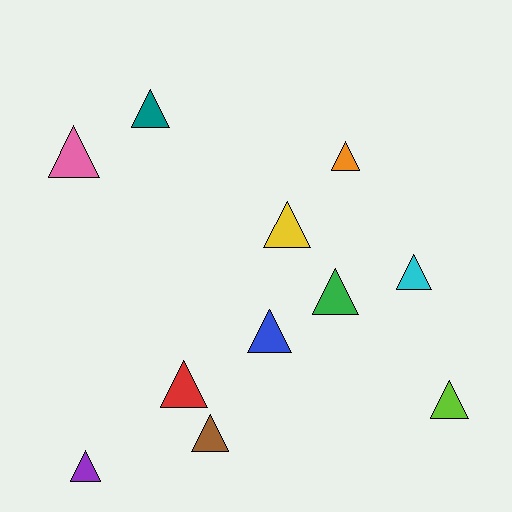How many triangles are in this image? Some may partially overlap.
There are 11 triangles.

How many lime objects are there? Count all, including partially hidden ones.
There is 1 lime object.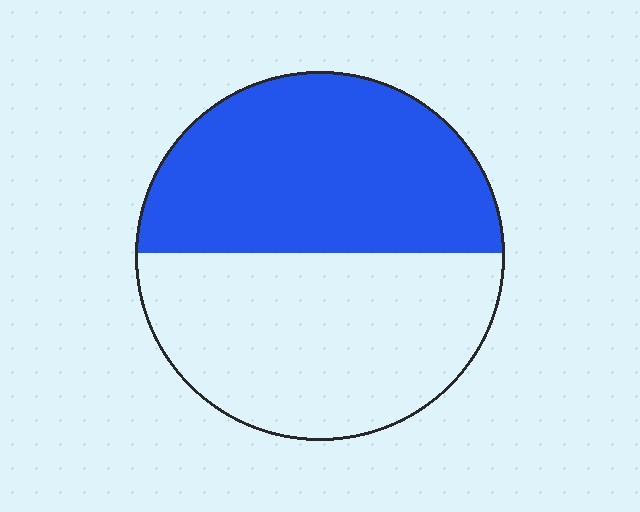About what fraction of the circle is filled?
About one half (1/2).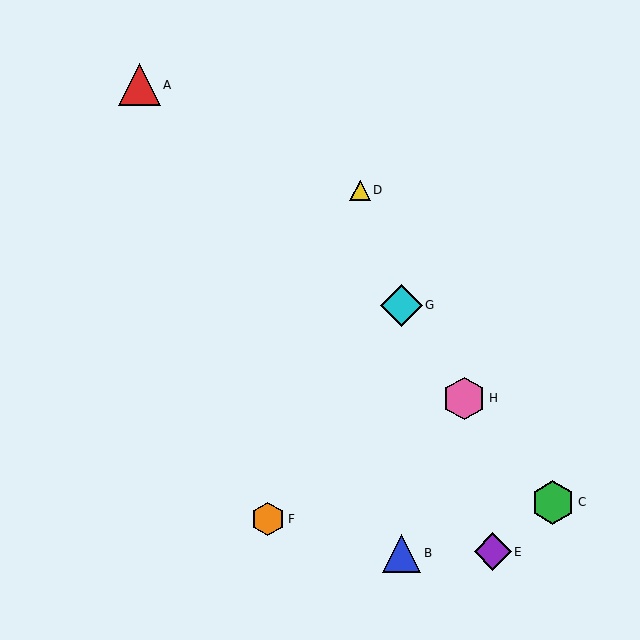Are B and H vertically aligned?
No, B is at x≈401 and H is at x≈464.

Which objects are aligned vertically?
Objects B, G are aligned vertically.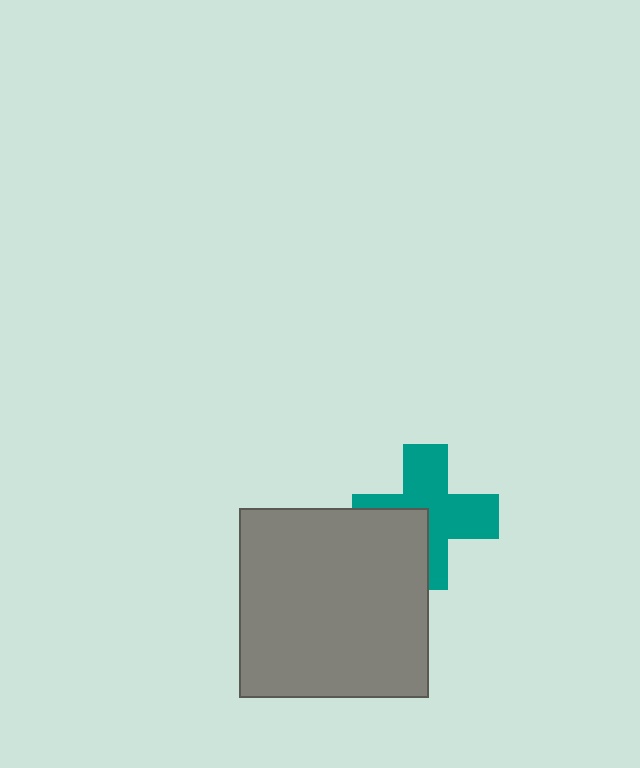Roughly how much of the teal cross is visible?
Most of it is visible (roughly 66%).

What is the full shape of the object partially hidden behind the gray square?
The partially hidden object is a teal cross.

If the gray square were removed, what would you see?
You would see the complete teal cross.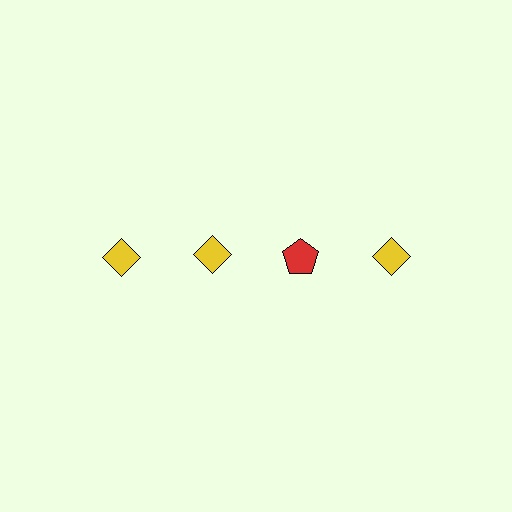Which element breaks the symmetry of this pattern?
The red pentagon in the top row, center column breaks the symmetry. All other shapes are yellow diamonds.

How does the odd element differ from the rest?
It differs in both color (red instead of yellow) and shape (pentagon instead of diamond).